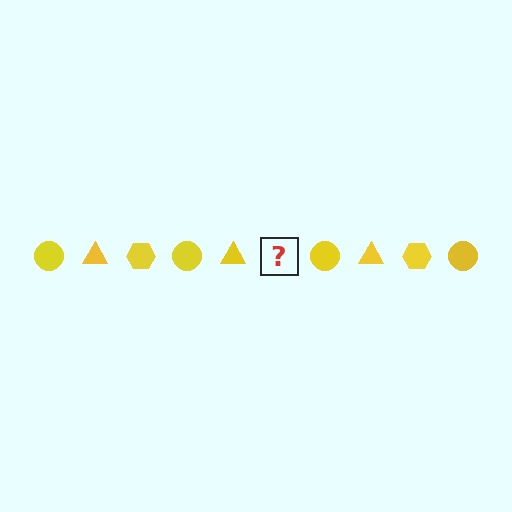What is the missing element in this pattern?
The missing element is a yellow hexagon.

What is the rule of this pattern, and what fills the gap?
The rule is that the pattern cycles through circle, triangle, hexagon shapes in yellow. The gap should be filled with a yellow hexagon.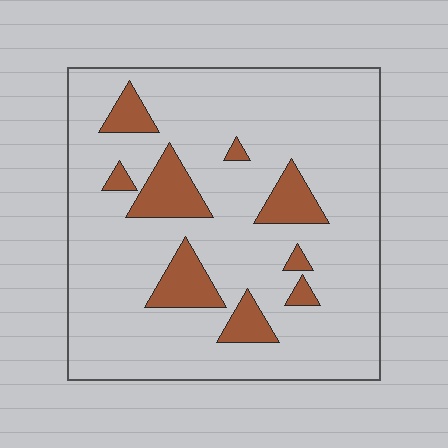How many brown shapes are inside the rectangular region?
9.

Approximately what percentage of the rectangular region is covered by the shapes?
Approximately 15%.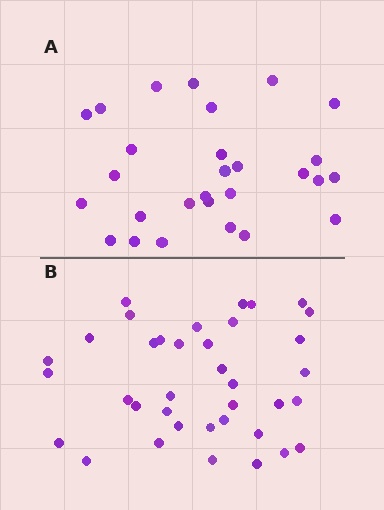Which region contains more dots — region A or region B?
Region B (the bottom region) has more dots.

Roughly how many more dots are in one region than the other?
Region B has roughly 8 or so more dots than region A.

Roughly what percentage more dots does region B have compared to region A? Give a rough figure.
About 30% more.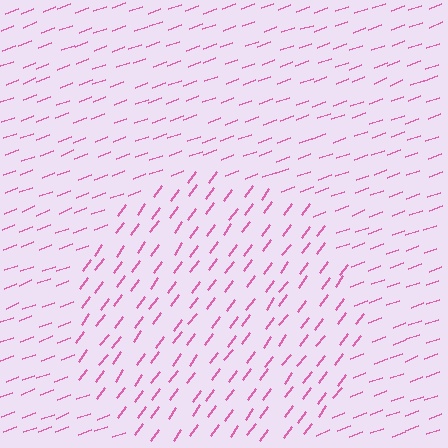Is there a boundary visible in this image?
Yes, there is a texture boundary formed by a change in line orientation.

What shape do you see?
I see a circle.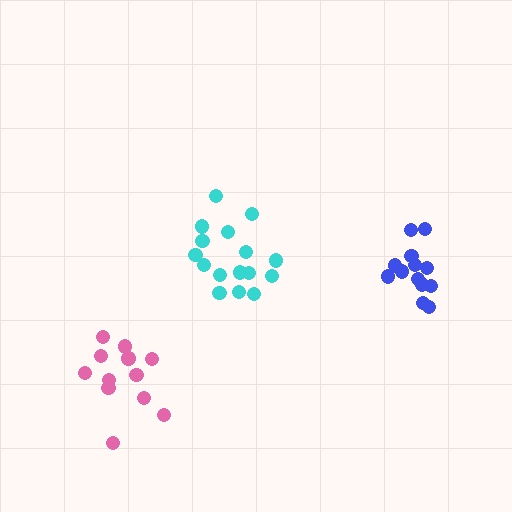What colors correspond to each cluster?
The clusters are colored: blue, pink, cyan.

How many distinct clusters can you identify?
There are 3 distinct clusters.